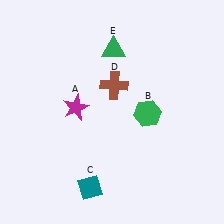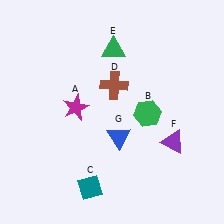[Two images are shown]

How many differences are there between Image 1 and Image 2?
There are 2 differences between the two images.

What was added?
A purple triangle (F), a blue triangle (G) were added in Image 2.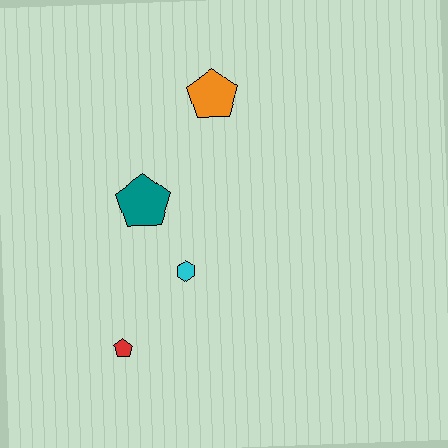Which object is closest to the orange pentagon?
The teal pentagon is closest to the orange pentagon.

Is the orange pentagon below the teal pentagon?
No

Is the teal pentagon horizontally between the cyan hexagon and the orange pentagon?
No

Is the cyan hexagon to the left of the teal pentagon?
No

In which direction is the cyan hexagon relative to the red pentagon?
The cyan hexagon is above the red pentagon.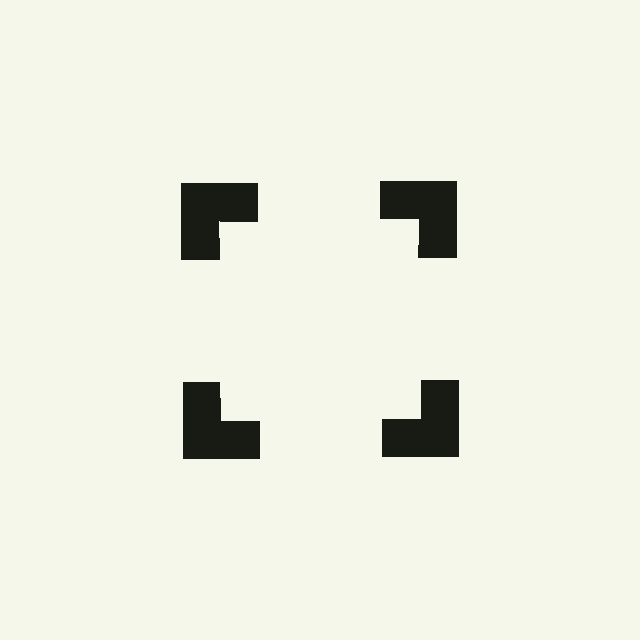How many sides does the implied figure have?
4 sides.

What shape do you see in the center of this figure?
An illusory square — its edges are inferred from the aligned wedge cuts in the notched squares, not physically drawn.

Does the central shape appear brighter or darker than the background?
It typically appears slightly brighter than the background, even though no actual brightness change is drawn.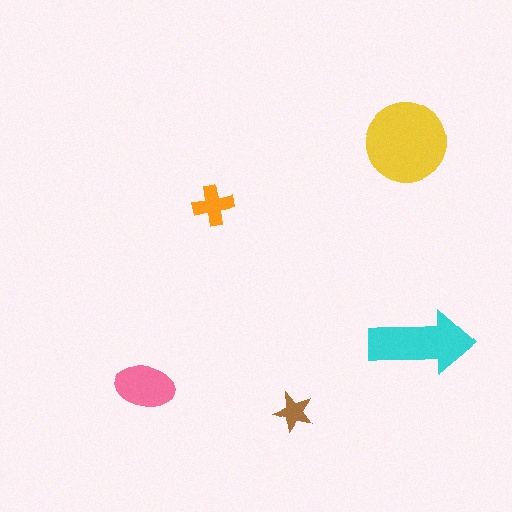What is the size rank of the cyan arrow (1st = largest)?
2nd.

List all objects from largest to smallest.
The yellow circle, the cyan arrow, the pink ellipse, the orange cross, the brown star.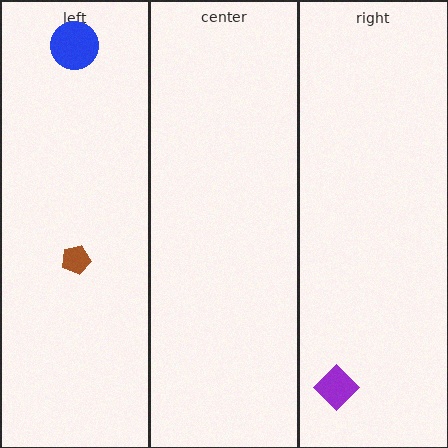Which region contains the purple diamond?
The right region.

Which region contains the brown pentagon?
The left region.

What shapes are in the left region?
The blue circle, the brown pentagon.